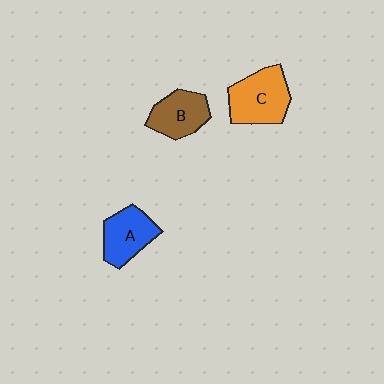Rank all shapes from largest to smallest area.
From largest to smallest: C (orange), A (blue), B (brown).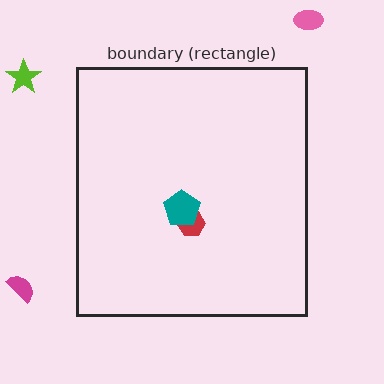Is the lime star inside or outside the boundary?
Outside.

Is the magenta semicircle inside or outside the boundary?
Outside.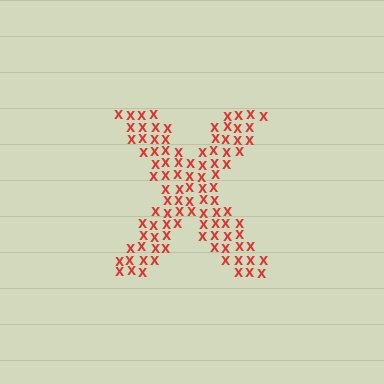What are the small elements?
The small elements are letter X's.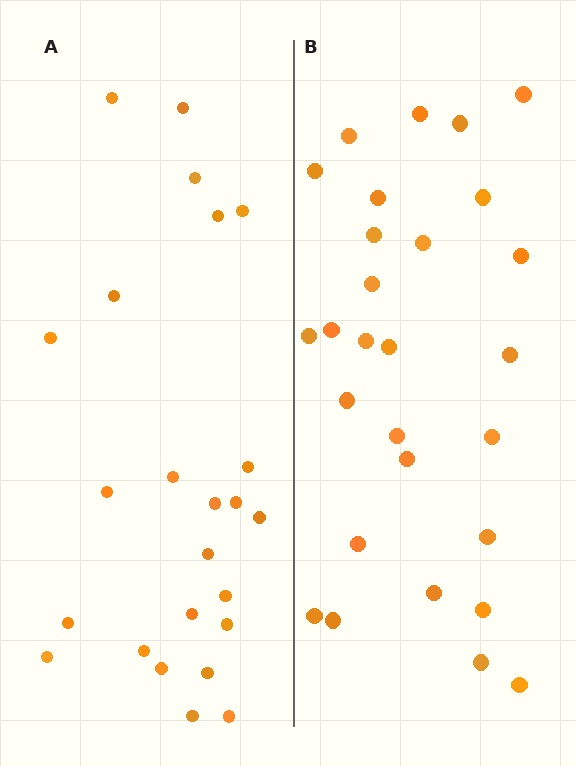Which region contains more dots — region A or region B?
Region B (the right region) has more dots.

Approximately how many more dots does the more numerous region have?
Region B has about 4 more dots than region A.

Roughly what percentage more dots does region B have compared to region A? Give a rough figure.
About 15% more.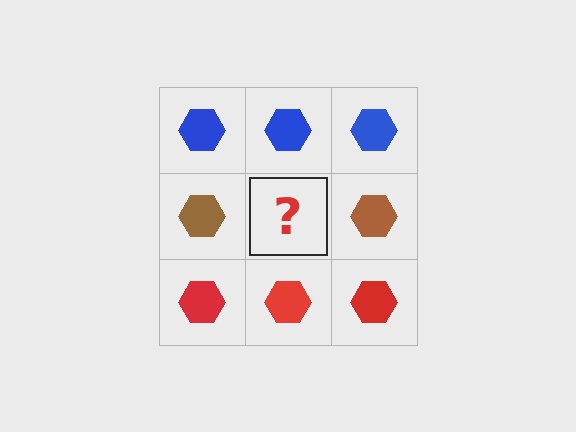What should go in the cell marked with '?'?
The missing cell should contain a brown hexagon.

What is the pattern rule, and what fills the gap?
The rule is that each row has a consistent color. The gap should be filled with a brown hexagon.